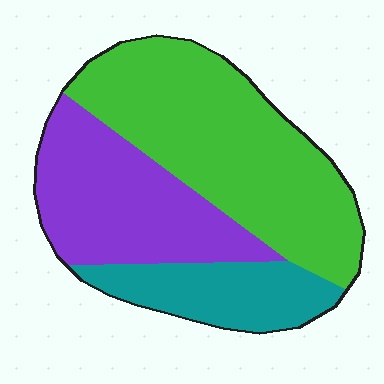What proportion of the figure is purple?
Purple covers about 30% of the figure.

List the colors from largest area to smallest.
From largest to smallest: green, purple, teal.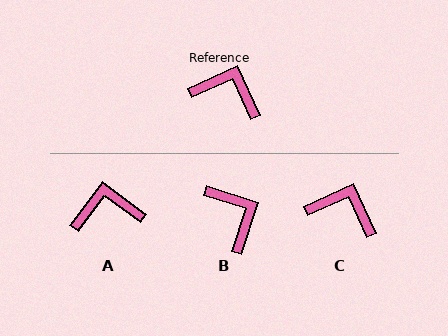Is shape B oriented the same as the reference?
No, it is off by about 42 degrees.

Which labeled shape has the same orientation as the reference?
C.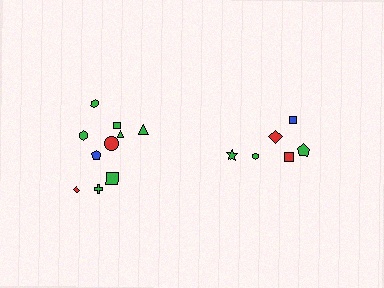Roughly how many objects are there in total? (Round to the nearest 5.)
Roughly 15 objects in total.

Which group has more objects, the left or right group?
The left group.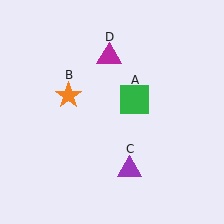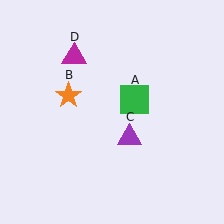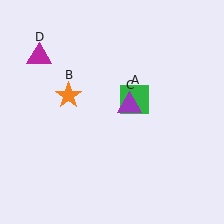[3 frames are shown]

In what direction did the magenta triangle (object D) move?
The magenta triangle (object D) moved left.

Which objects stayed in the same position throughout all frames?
Green square (object A) and orange star (object B) remained stationary.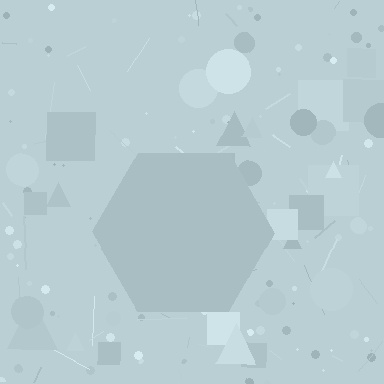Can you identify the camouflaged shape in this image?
The camouflaged shape is a hexagon.